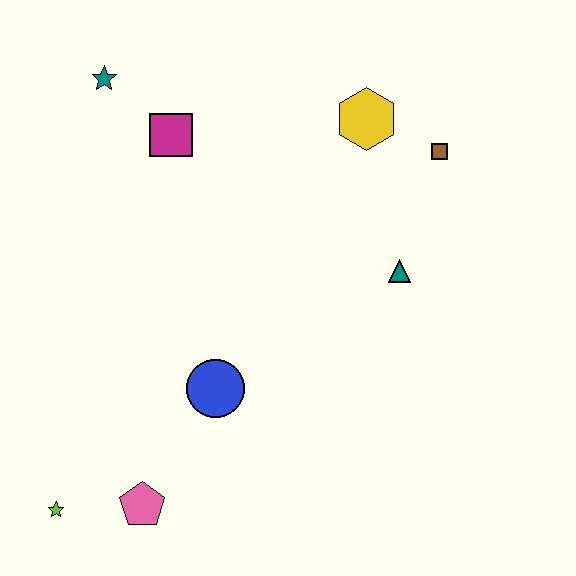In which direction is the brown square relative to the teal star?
The brown square is to the right of the teal star.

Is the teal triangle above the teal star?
No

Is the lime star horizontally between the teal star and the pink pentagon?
No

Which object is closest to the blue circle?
The pink pentagon is closest to the blue circle.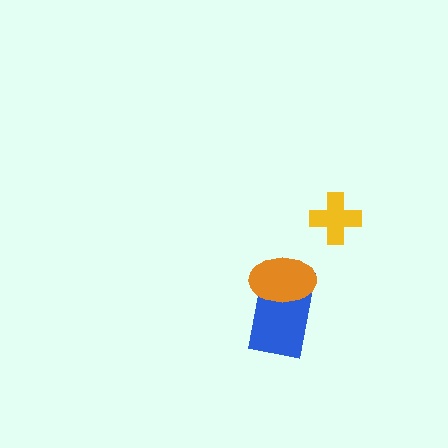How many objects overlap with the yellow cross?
0 objects overlap with the yellow cross.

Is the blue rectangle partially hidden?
Yes, it is partially covered by another shape.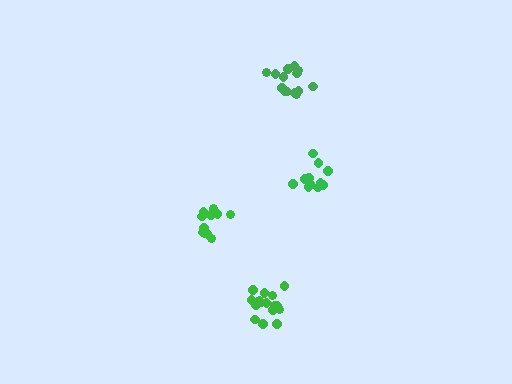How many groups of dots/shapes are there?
There are 4 groups.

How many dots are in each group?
Group 1: 17 dots, Group 2: 11 dots, Group 3: 14 dots, Group 4: 14 dots (56 total).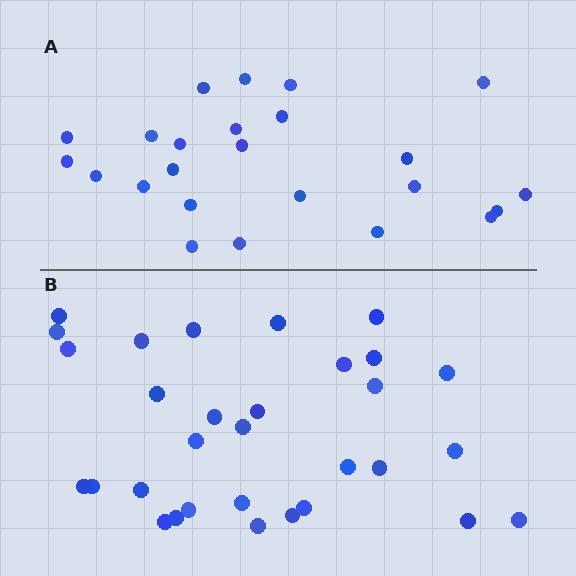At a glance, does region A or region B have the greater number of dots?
Region B (the bottom region) has more dots.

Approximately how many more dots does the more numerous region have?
Region B has roughly 8 or so more dots than region A.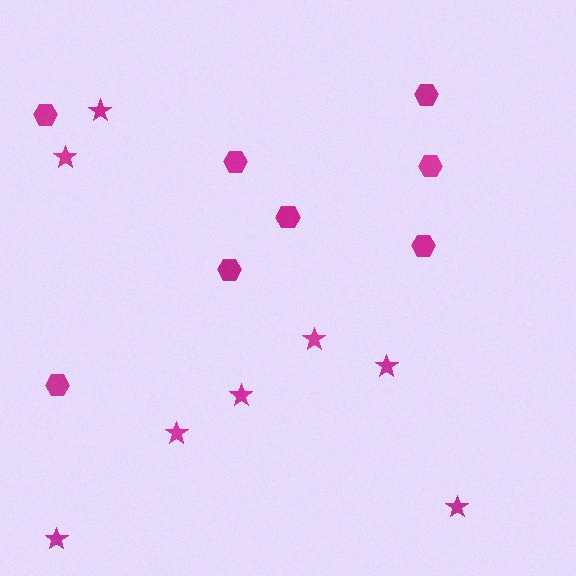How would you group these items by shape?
There are 2 groups: one group of stars (8) and one group of hexagons (8).